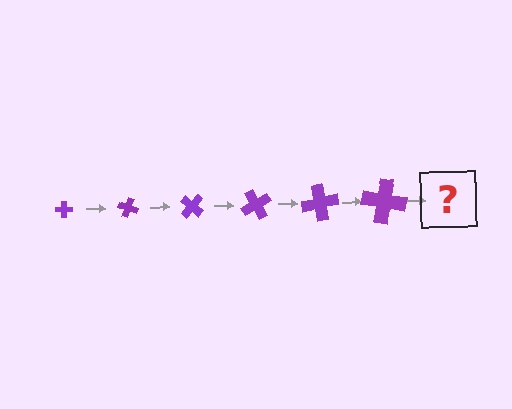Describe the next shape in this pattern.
It should be a cross, larger than the previous one and rotated 120 degrees from the start.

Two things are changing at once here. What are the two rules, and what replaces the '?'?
The two rules are that the cross grows larger each step and it rotates 20 degrees each step. The '?' should be a cross, larger than the previous one and rotated 120 degrees from the start.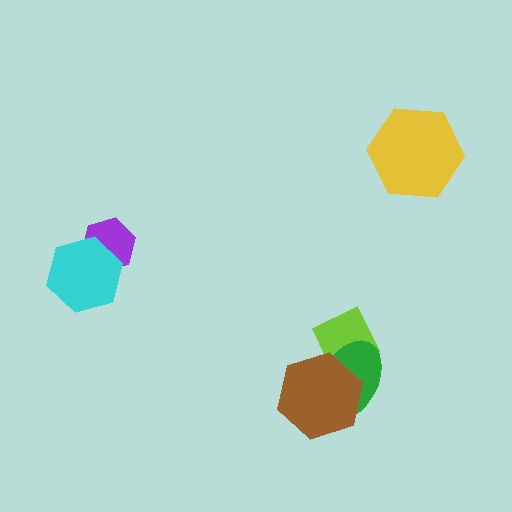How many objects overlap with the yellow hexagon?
0 objects overlap with the yellow hexagon.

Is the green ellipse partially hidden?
Yes, it is partially covered by another shape.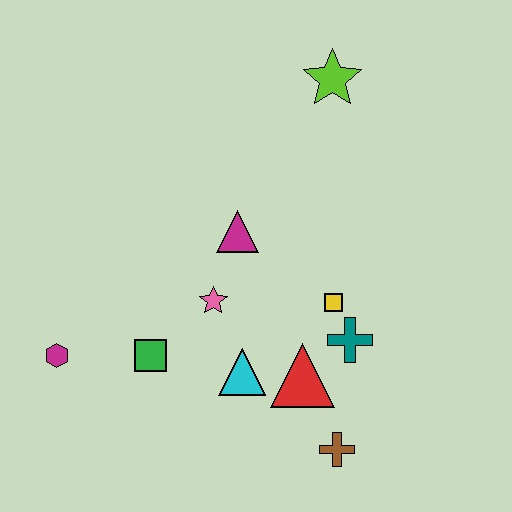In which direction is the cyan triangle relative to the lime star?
The cyan triangle is below the lime star.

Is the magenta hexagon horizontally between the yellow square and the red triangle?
No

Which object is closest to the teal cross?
The yellow square is closest to the teal cross.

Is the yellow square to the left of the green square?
No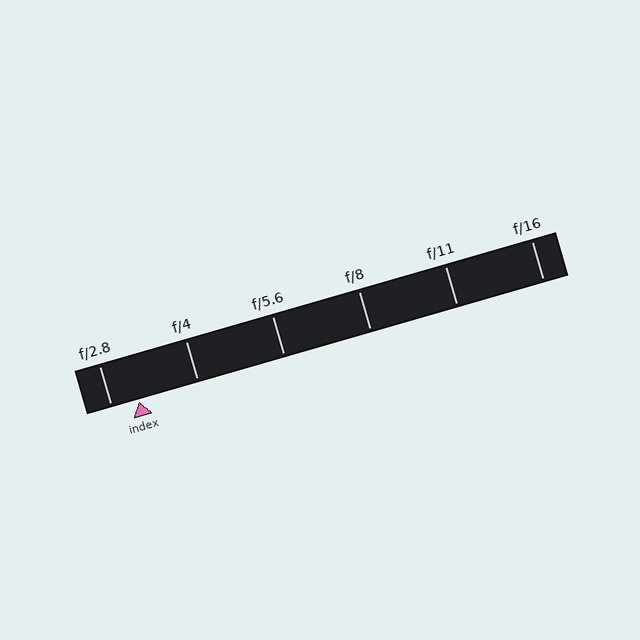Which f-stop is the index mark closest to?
The index mark is closest to f/2.8.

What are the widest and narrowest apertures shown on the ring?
The widest aperture shown is f/2.8 and the narrowest is f/16.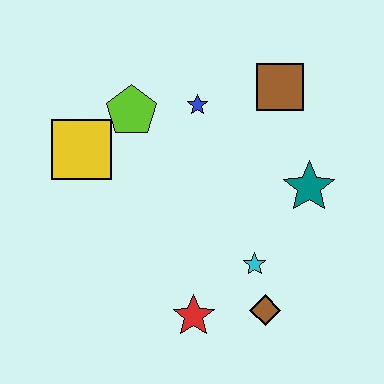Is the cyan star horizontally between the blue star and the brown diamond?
Yes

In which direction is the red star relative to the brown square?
The red star is below the brown square.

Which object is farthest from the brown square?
The red star is farthest from the brown square.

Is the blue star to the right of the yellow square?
Yes